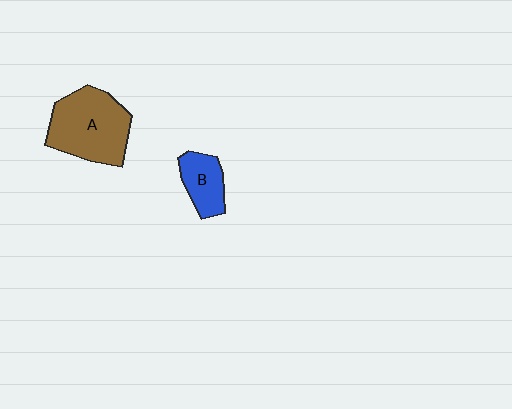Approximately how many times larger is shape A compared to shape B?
Approximately 2.2 times.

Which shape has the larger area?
Shape A (brown).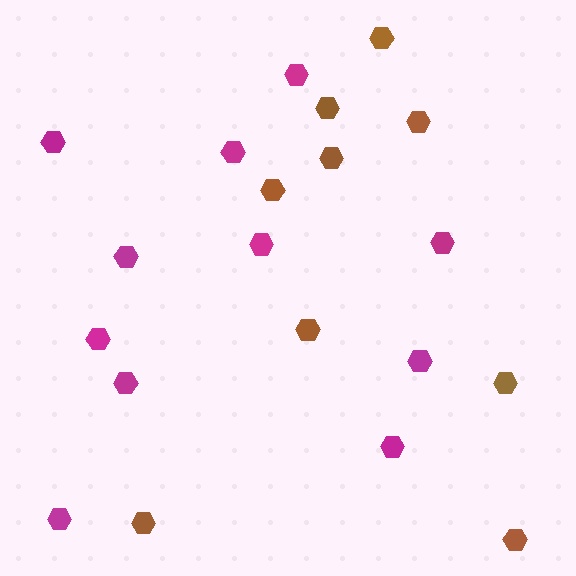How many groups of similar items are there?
There are 2 groups: one group of magenta hexagons (11) and one group of brown hexagons (9).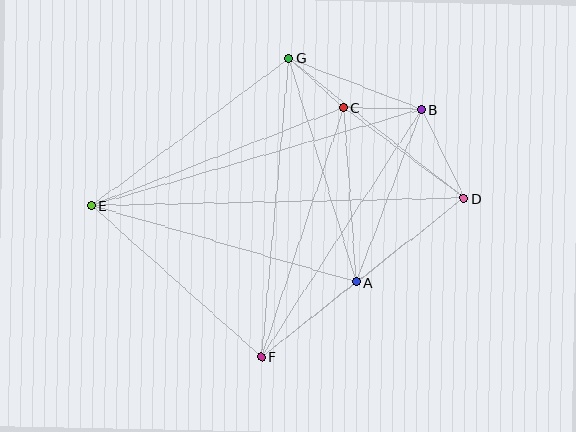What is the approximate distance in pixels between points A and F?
The distance between A and F is approximately 120 pixels.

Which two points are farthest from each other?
Points D and E are farthest from each other.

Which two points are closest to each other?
Points C and G are closest to each other.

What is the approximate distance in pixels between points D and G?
The distance between D and G is approximately 225 pixels.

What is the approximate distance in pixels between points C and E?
The distance between C and E is approximately 270 pixels.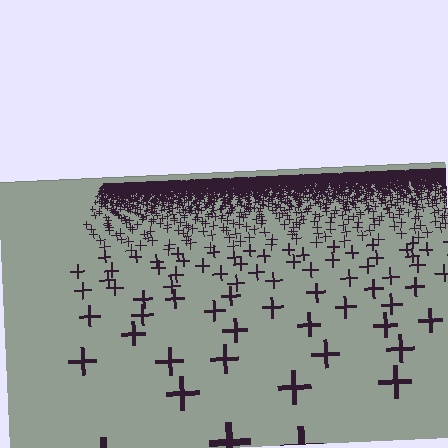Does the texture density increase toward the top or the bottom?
Density increases toward the top.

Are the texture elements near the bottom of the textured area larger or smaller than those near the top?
Larger. Near the bottom, elements are closer to the viewer and appear at a bigger on-screen size.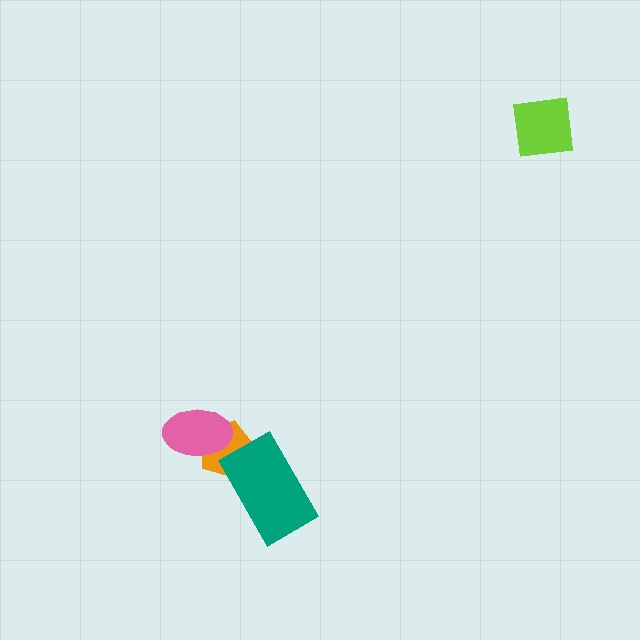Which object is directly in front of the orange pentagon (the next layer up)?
The pink ellipse is directly in front of the orange pentagon.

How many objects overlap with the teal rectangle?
1 object overlaps with the teal rectangle.